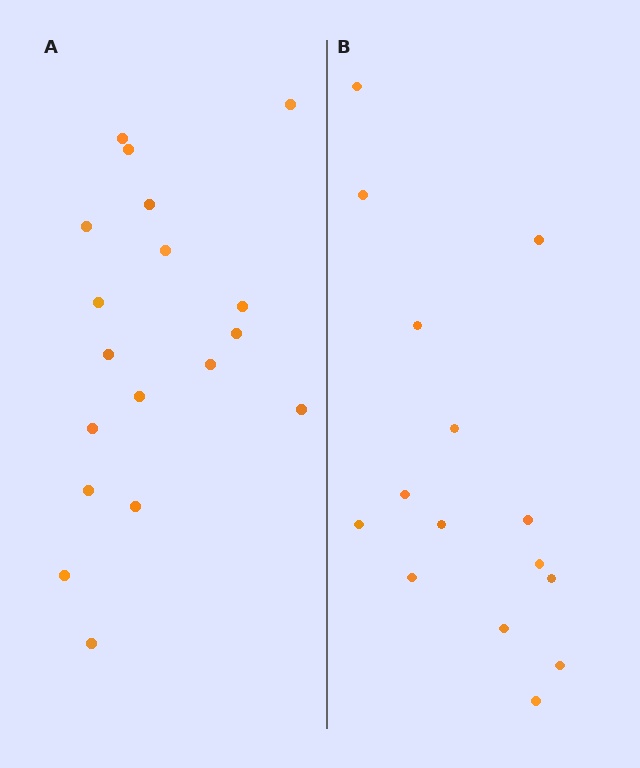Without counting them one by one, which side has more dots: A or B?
Region A (the left region) has more dots.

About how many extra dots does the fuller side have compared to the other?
Region A has just a few more — roughly 2 or 3 more dots than region B.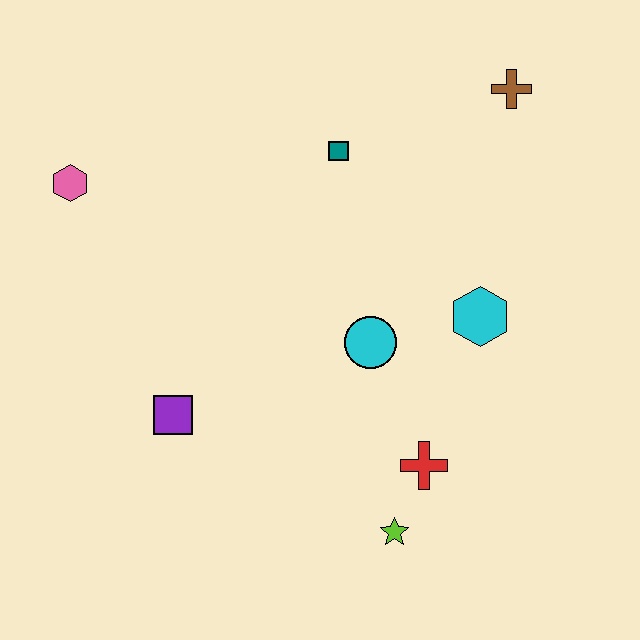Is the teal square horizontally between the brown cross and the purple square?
Yes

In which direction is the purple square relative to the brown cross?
The purple square is to the left of the brown cross.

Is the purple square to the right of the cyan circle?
No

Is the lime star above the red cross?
No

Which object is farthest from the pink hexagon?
The lime star is farthest from the pink hexagon.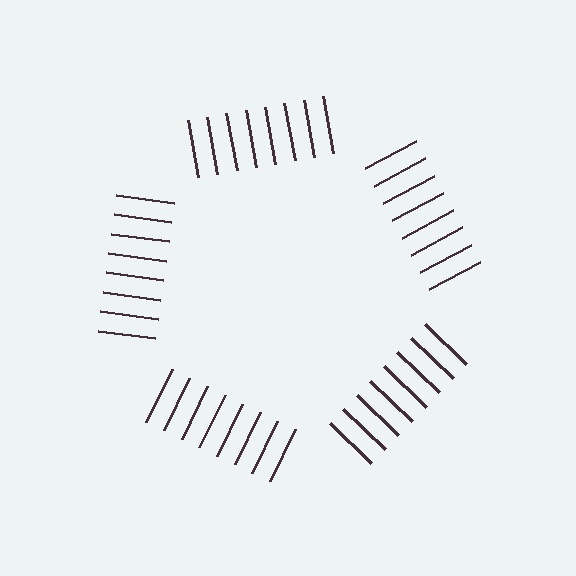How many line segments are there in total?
40 — 8 along each of the 5 edges.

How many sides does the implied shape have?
5 sides — the line-ends trace a pentagon.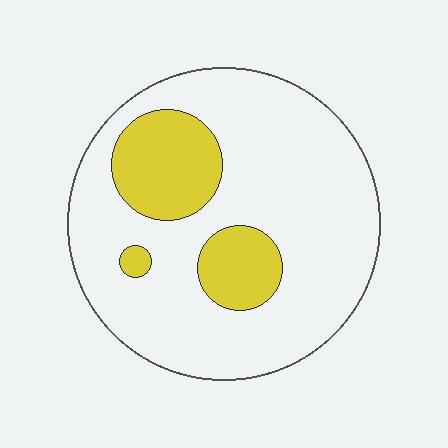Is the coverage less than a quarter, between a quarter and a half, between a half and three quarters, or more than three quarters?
Less than a quarter.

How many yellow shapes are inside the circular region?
3.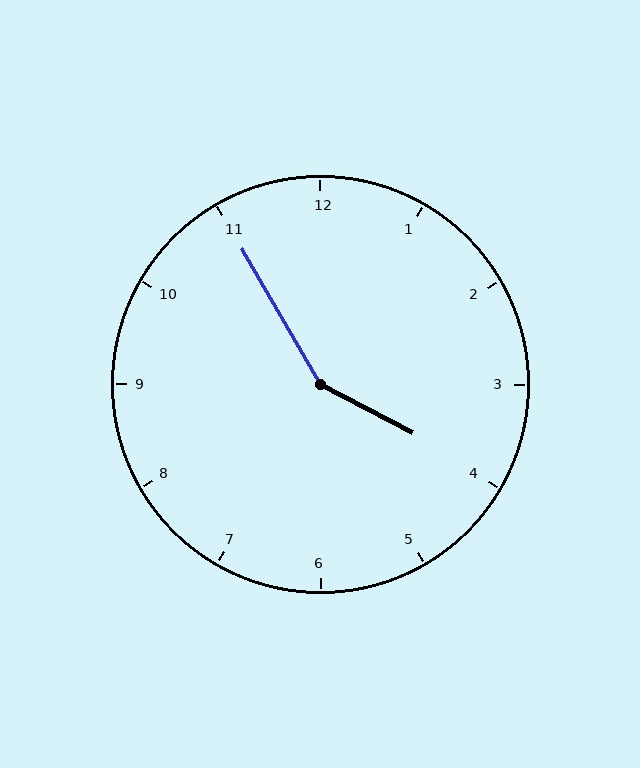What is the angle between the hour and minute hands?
Approximately 148 degrees.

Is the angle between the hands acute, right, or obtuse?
It is obtuse.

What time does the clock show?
3:55.